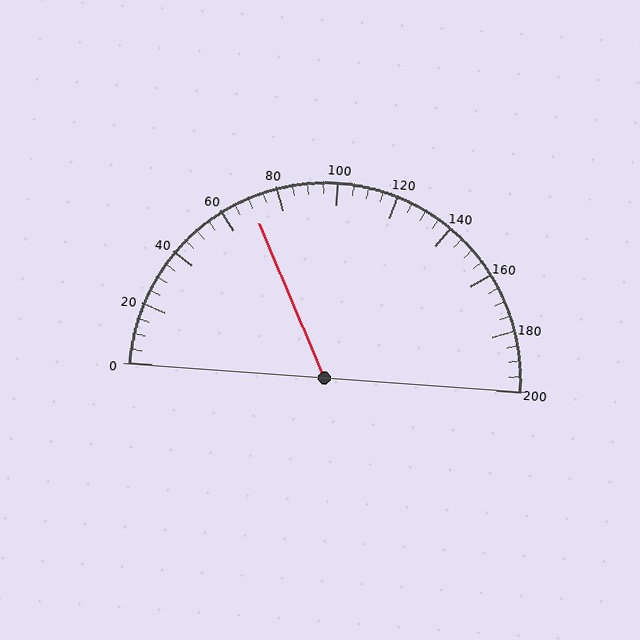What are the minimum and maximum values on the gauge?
The gauge ranges from 0 to 200.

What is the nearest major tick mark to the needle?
The nearest major tick mark is 80.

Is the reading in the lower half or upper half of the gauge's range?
The reading is in the lower half of the range (0 to 200).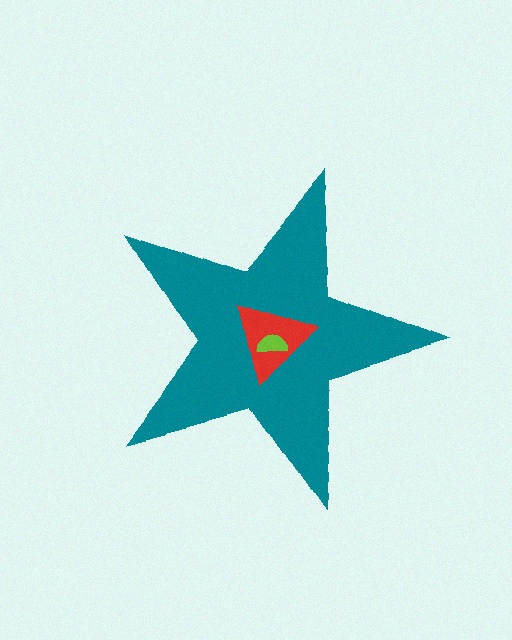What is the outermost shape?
The teal star.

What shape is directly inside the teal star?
The red triangle.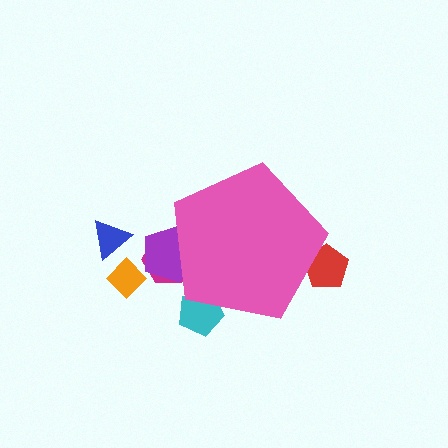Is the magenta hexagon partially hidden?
Yes, the magenta hexagon is partially hidden behind the pink pentagon.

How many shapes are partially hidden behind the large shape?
4 shapes are partially hidden.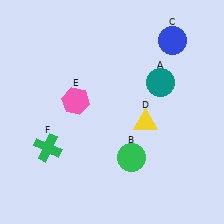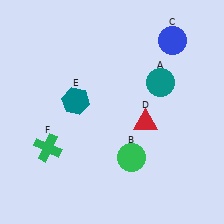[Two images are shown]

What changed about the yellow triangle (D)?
In Image 1, D is yellow. In Image 2, it changed to red.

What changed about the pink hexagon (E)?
In Image 1, E is pink. In Image 2, it changed to teal.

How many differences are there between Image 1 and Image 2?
There are 2 differences between the two images.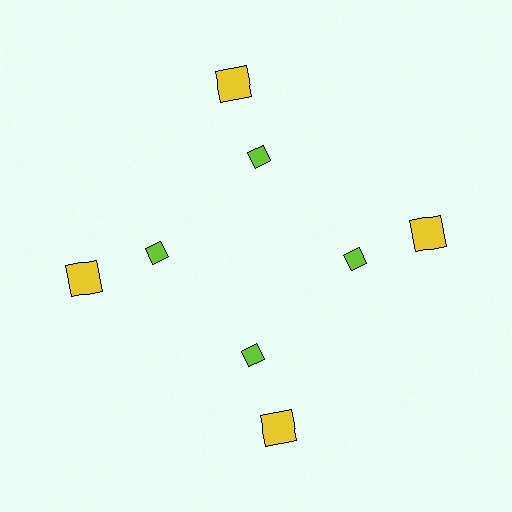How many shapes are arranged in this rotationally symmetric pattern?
There are 8 shapes, arranged in 4 groups of 2.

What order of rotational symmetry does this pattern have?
This pattern has 4-fold rotational symmetry.